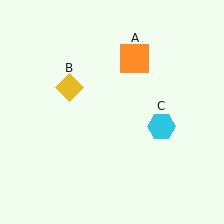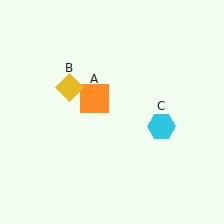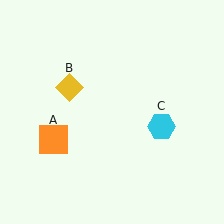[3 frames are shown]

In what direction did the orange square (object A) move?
The orange square (object A) moved down and to the left.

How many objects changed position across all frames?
1 object changed position: orange square (object A).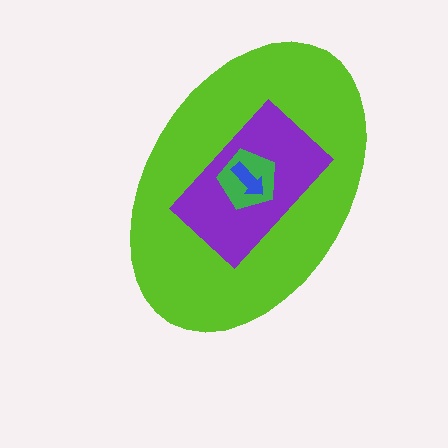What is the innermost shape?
The blue arrow.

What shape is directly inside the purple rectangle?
The green pentagon.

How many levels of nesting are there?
4.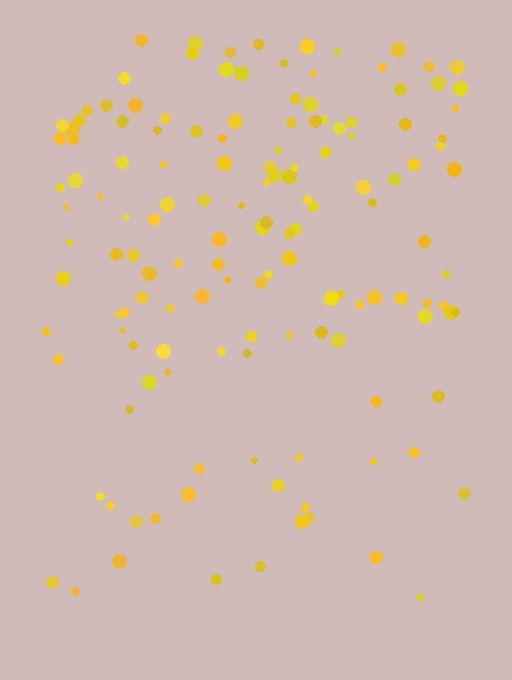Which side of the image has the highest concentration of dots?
The top.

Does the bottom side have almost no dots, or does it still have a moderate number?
Still a moderate number, just noticeably fewer than the top.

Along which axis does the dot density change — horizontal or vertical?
Vertical.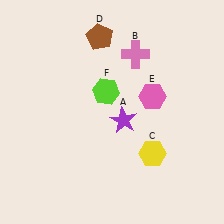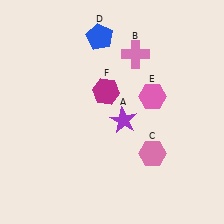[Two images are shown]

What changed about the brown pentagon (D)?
In Image 1, D is brown. In Image 2, it changed to blue.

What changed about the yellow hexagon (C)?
In Image 1, C is yellow. In Image 2, it changed to pink.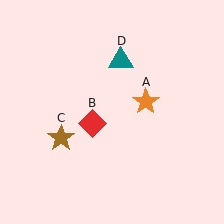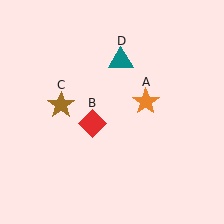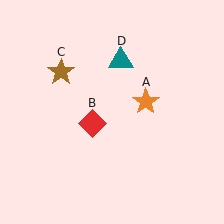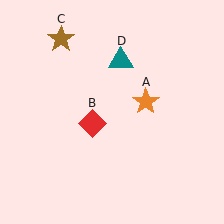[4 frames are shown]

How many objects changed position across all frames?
1 object changed position: brown star (object C).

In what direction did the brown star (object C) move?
The brown star (object C) moved up.